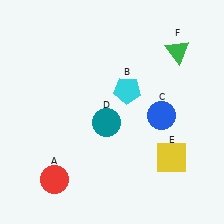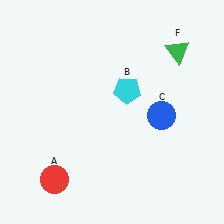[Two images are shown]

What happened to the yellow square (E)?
The yellow square (E) was removed in Image 2. It was in the bottom-right area of Image 1.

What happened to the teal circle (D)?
The teal circle (D) was removed in Image 2. It was in the bottom-left area of Image 1.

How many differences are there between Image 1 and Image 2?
There are 2 differences between the two images.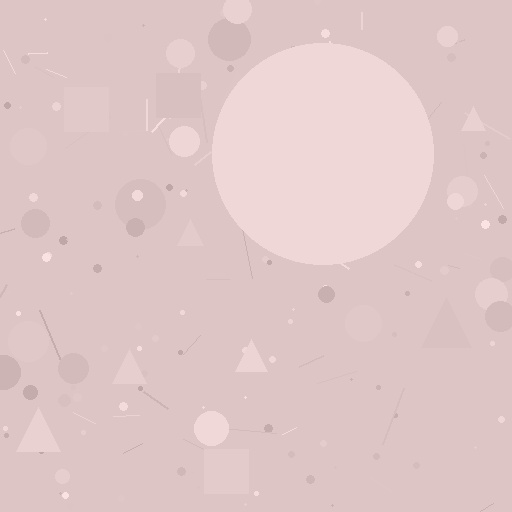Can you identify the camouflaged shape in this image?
The camouflaged shape is a circle.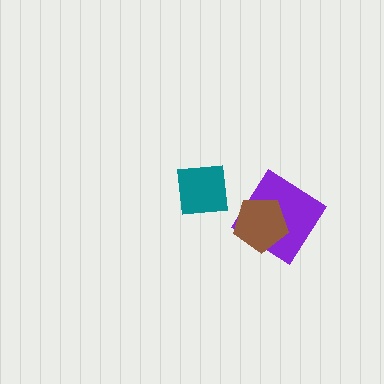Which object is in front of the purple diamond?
The brown pentagon is in front of the purple diamond.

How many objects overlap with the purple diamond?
1 object overlaps with the purple diamond.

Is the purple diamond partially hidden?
Yes, it is partially covered by another shape.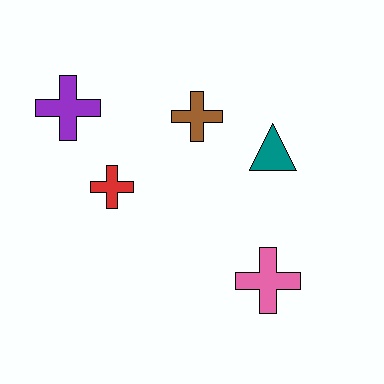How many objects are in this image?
There are 5 objects.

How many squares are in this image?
There are no squares.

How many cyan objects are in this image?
There are no cyan objects.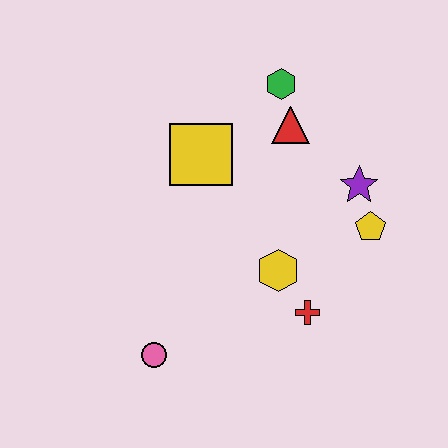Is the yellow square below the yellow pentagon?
No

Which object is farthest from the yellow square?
The pink circle is farthest from the yellow square.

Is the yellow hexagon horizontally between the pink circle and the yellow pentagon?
Yes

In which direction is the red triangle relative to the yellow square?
The red triangle is to the right of the yellow square.